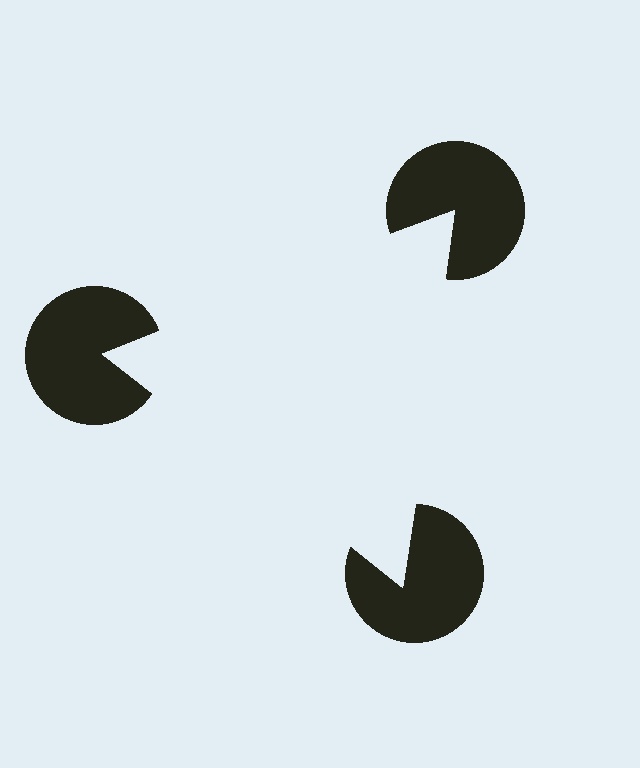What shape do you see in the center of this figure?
An illusory triangle — its edges are inferred from the aligned wedge cuts in the pac-man discs, not physically drawn.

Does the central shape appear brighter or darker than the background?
It typically appears slightly brighter than the background, even though no actual brightness change is drawn.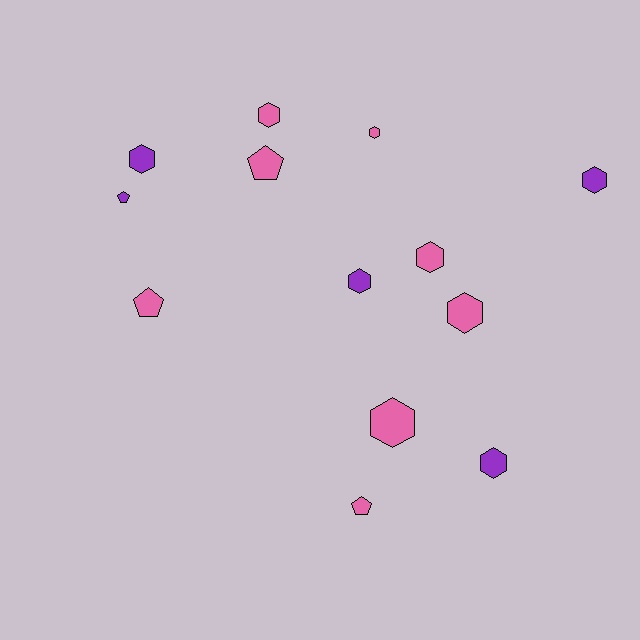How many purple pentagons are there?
There is 1 purple pentagon.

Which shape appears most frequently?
Hexagon, with 9 objects.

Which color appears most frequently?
Pink, with 8 objects.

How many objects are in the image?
There are 13 objects.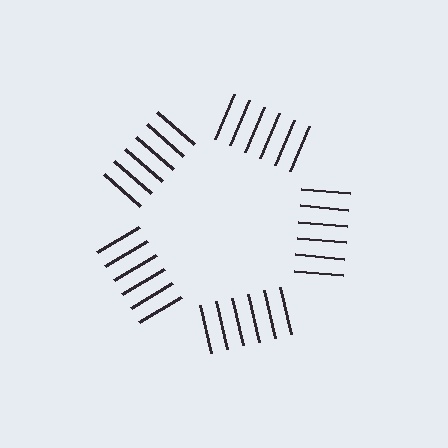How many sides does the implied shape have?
5 sides — the line-ends trace a pentagon.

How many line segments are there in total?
30 — 6 along each of the 5 edges.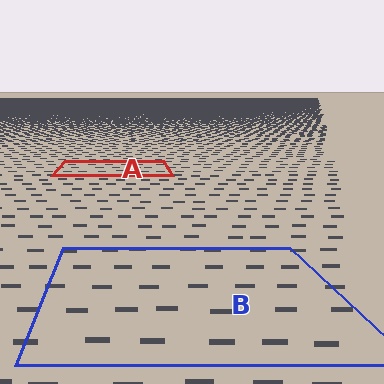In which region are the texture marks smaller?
The texture marks are smaller in region A, because it is farther away.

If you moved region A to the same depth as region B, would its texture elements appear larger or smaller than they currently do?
They would appear larger. At a closer depth, the same texture elements are projected at a bigger on-screen size.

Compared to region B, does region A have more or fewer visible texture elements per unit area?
Region A has more texture elements per unit area — they are packed more densely because it is farther away.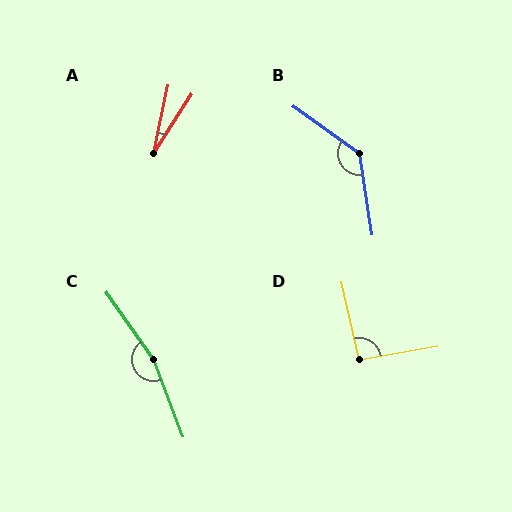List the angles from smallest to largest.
A (21°), D (93°), B (134°), C (166°).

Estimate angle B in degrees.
Approximately 134 degrees.